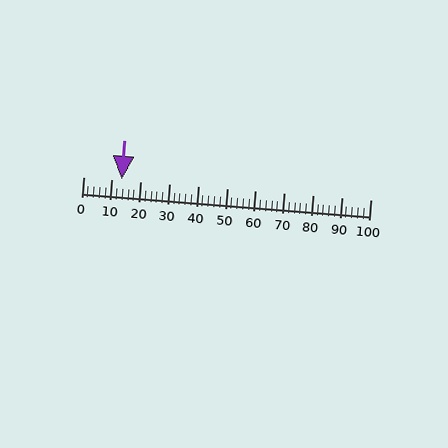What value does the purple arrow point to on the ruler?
The purple arrow points to approximately 13.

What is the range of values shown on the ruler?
The ruler shows values from 0 to 100.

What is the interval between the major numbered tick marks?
The major tick marks are spaced 10 units apart.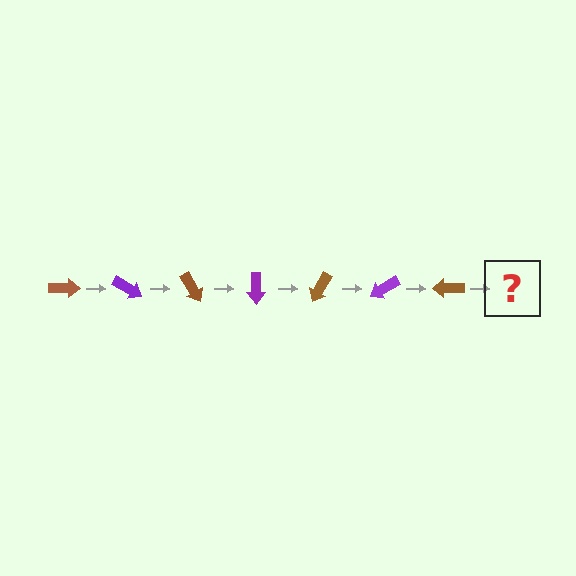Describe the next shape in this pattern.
It should be a purple arrow, rotated 210 degrees from the start.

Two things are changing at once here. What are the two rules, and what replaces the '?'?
The two rules are that it rotates 30 degrees each step and the color cycles through brown and purple. The '?' should be a purple arrow, rotated 210 degrees from the start.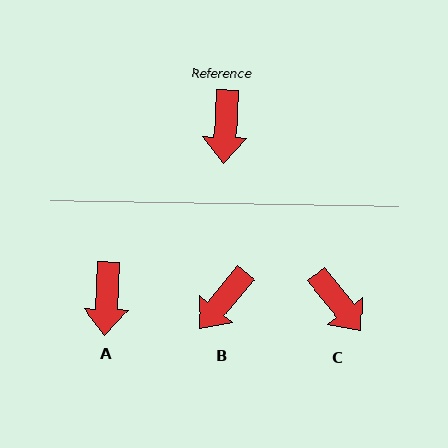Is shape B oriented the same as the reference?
No, it is off by about 36 degrees.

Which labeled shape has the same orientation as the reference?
A.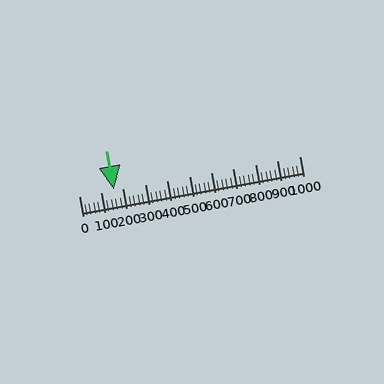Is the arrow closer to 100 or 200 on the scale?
The arrow is closer to 200.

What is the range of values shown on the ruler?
The ruler shows values from 0 to 1000.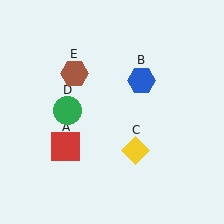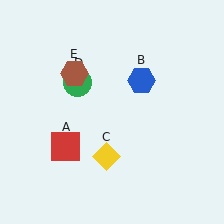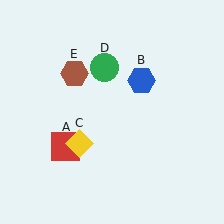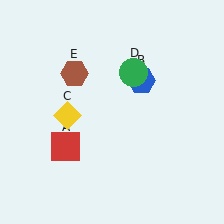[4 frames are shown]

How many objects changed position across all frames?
2 objects changed position: yellow diamond (object C), green circle (object D).